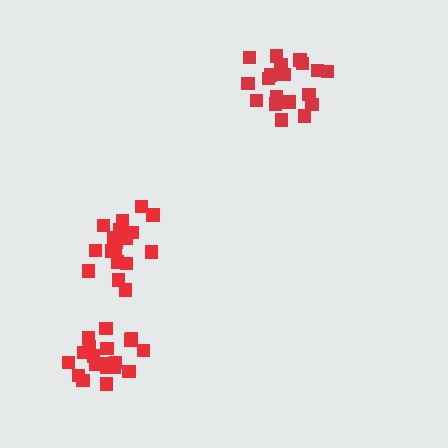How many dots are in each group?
Group 1: 19 dots, Group 2: 19 dots, Group 3: 19 dots (57 total).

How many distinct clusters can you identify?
There are 3 distinct clusters.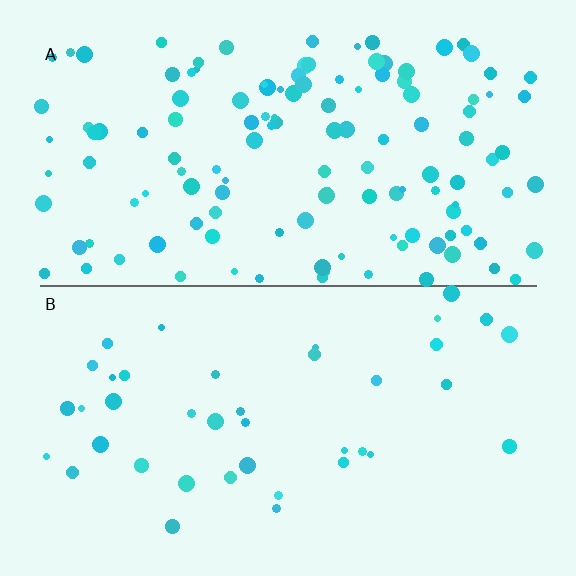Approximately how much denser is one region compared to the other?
Approximately 3.2× — region A over region B.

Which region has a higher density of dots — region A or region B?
A (the top).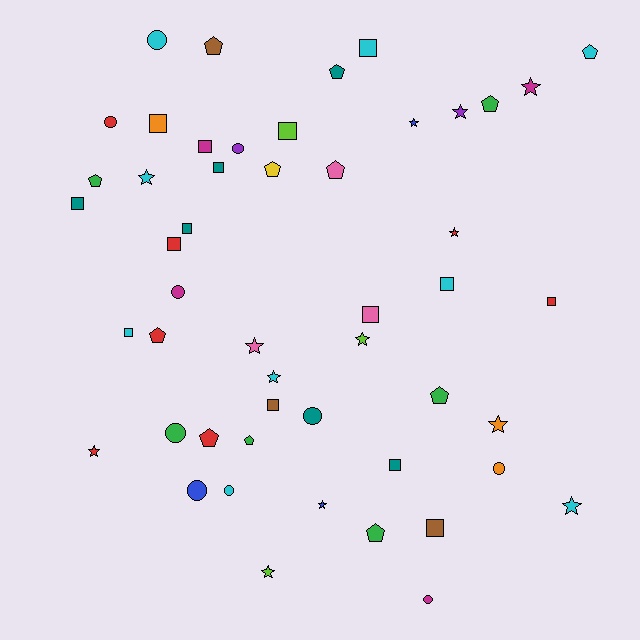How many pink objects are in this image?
There are 3 pink objects.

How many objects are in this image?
There are 50 objects.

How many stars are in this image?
There are 13 stars.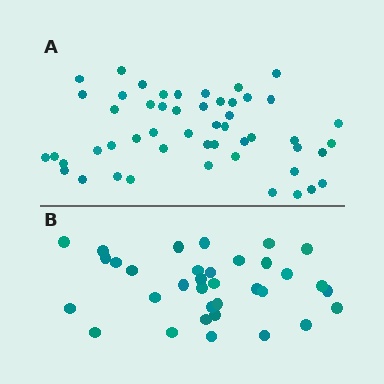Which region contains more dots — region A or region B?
Region A (the top region) has more dots.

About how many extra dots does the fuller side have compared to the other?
Region A has approximately 15 more dots than region B.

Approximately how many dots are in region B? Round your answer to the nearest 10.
About 30 dots. (The exact count is 34, which rounds to 30.)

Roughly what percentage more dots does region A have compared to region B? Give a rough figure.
About 50% more.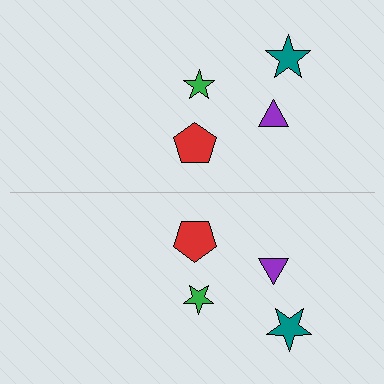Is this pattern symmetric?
Yes, this pattern has bilateral (reflection) symmetry.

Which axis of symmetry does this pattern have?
The pattern has a horizontal axis of symmetry running through the center of the image.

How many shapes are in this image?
There are 8 shapes in this image.